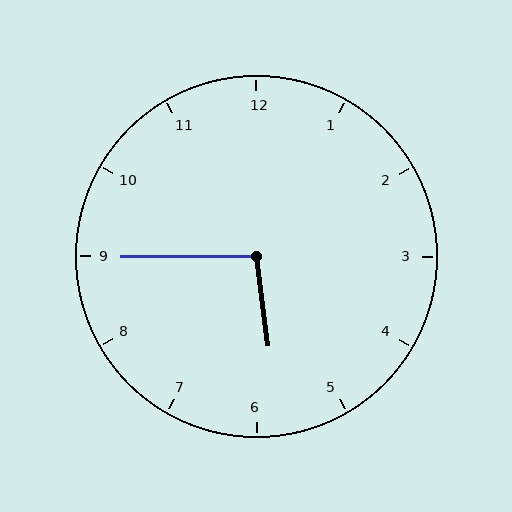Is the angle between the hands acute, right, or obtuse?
It is obtuse.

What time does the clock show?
5:45.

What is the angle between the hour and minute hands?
Approximately 98 degrees.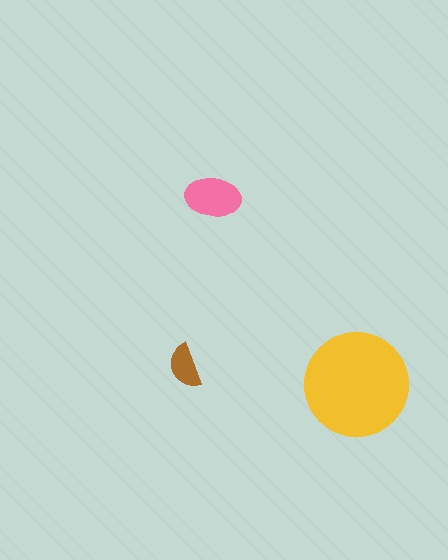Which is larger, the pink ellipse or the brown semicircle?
The pink ellipse.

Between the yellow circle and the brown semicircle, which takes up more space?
The yellow circle.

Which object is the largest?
The yellow circle.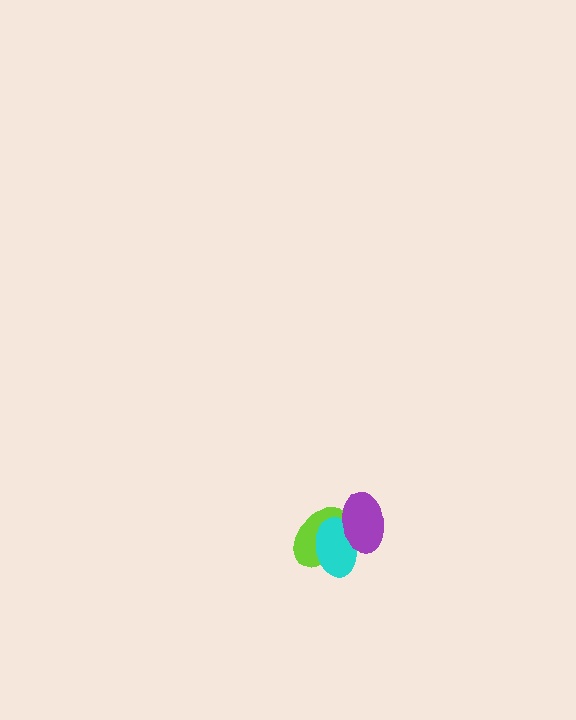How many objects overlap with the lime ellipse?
2 objects overlap with the lime ellipse.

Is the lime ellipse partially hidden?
Yes, it is partially covered by another shape.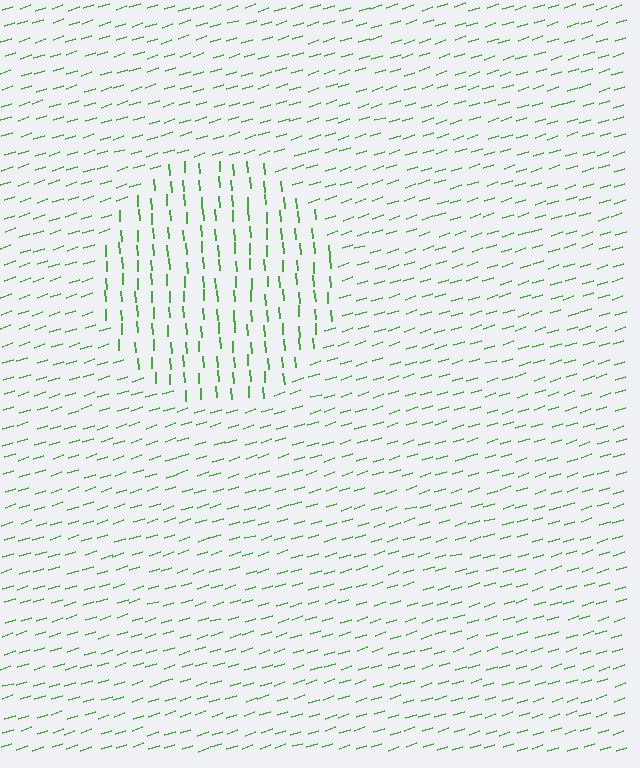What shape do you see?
I see a circle.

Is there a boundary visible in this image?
Yes, there is a texture boundary formed by a change in line orientation.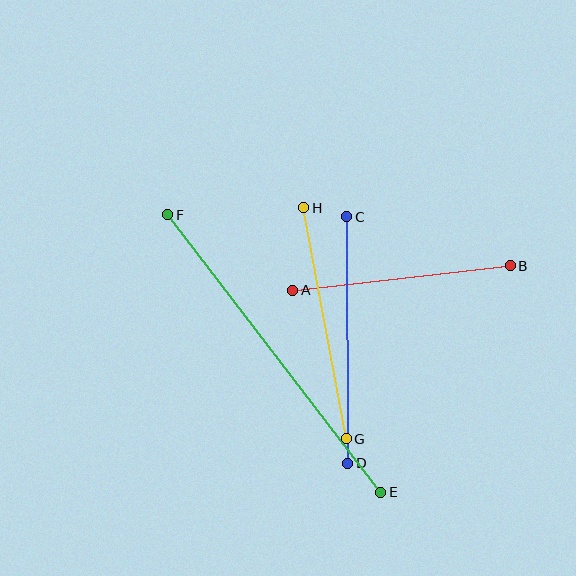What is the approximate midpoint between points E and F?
The midpoint is at approximately (274, 354) pixels.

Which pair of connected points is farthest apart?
Points E and F are farthest apart.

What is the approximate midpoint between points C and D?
The midpoint is at approximately (347, 340) pixels.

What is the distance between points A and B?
The distance is approximately 219 pixels.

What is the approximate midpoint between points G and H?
The midpoint is at approximately (325, 323) pixels.